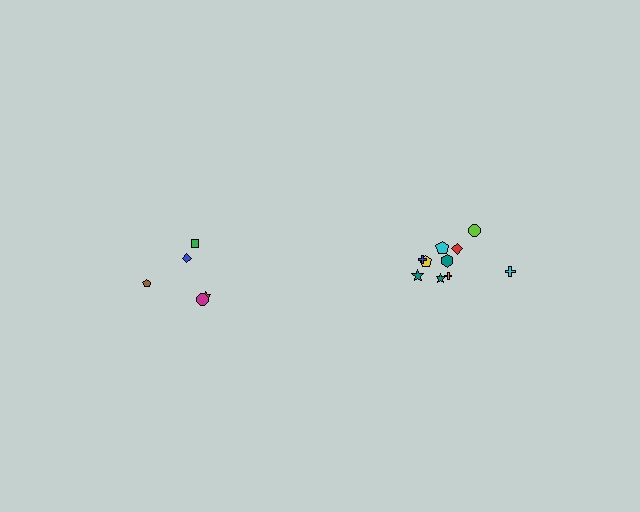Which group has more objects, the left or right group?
The right group.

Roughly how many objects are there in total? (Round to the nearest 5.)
Roughly 15 objects in total.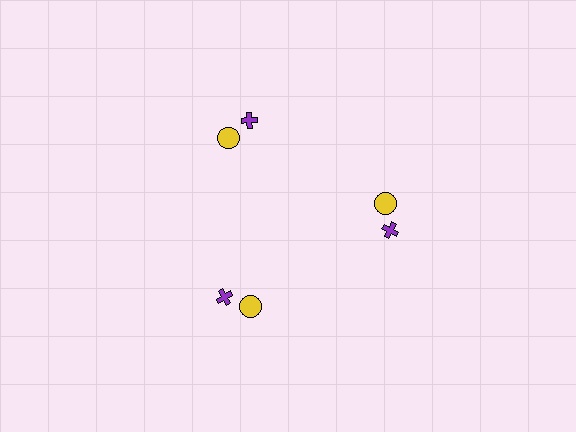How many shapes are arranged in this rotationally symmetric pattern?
There are 6 shapes, arranged in 3 groups of 2.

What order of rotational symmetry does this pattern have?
This pattern has 3-fold rotational symmetry.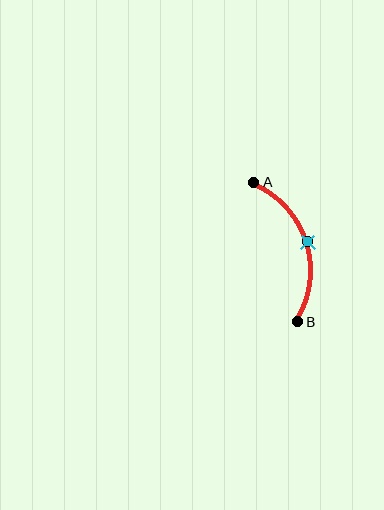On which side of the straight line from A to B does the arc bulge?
The arc bulges to the right of the straight line connecting A and B.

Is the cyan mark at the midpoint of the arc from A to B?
Yes. The cyan mark lies on the arc at equal arc-length from both A and B — it is the arc midpoint.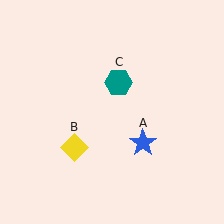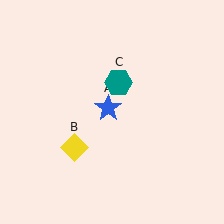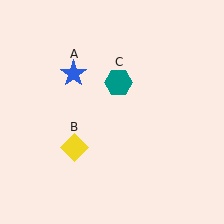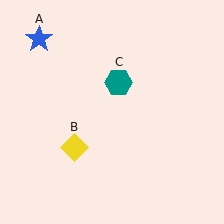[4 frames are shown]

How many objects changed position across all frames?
1 object changed position: blue star (object A).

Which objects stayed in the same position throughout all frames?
Yellow diamond (object B) and teal hexagon (object C) remained stationary.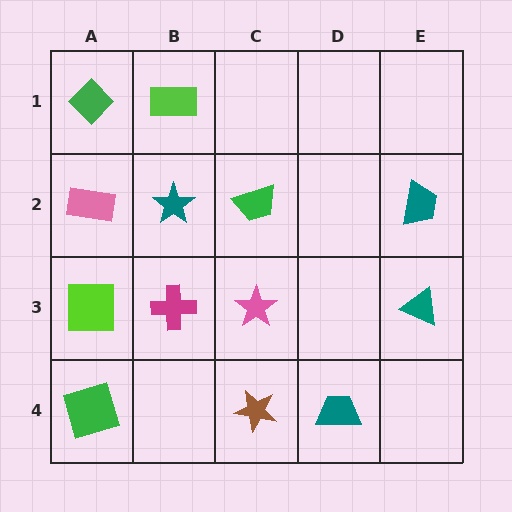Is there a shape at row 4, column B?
No, that cell is empty.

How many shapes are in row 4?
3 shapes.